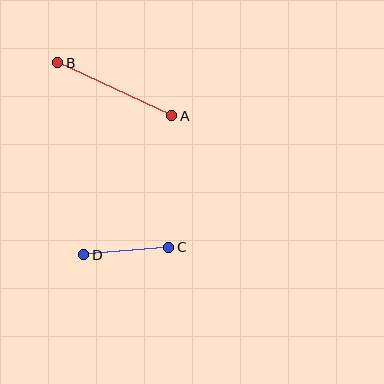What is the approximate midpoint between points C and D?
The midpoint is at approximately (126, 251) pixels.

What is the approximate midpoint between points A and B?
The midpoint is at approximately (115, 89) pixels.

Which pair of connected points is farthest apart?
Points A and B are farthest apart.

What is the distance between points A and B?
The distance is approximately 126 pixels.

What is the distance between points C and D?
The distance is approximately 85 pixels.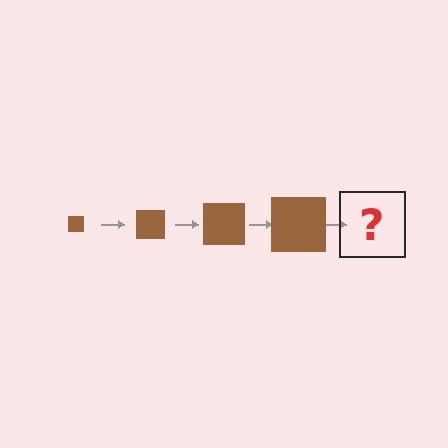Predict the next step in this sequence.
The next step is a brown square, larger than the previous one.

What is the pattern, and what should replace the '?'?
The pattern is that the square gets progressively larger each step. The '?' should be a brown square, larger than the previous one.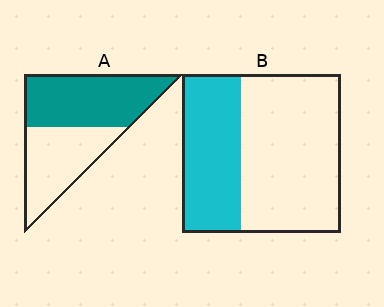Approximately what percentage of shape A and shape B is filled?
A is approximately 55% and B is approximately 35%.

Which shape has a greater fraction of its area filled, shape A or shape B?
Shape A.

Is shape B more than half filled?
No.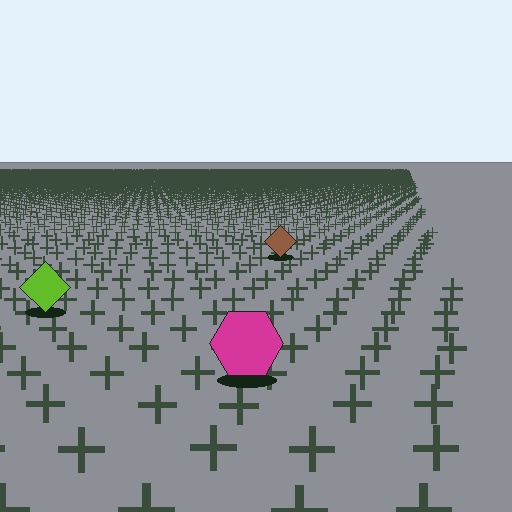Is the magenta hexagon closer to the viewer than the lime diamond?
Yes. The magenta hexagon is closer — you can tell from the texture gradient: the ground texture is coarser near it.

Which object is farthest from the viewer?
The brown diamond is farthest from the viewer. It appears smaller and the ground texture around it is denser.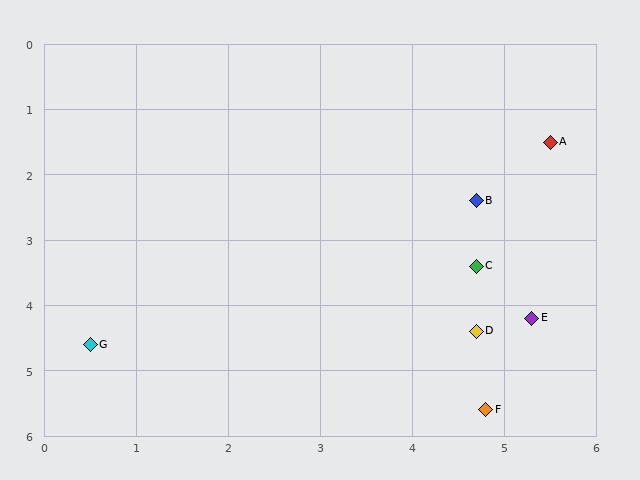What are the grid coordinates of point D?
Point D is at approximately (4.7, 4.4).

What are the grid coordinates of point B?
Point B is at approximately (4.7, 2.4).